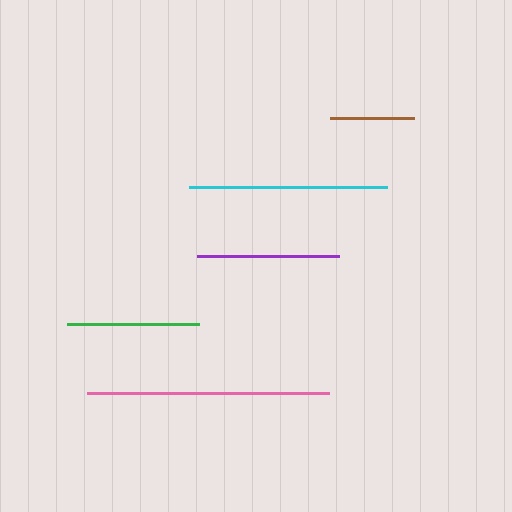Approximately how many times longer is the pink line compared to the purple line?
The pink line is approximately 1.7 times the length of the purple line.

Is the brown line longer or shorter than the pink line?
The pink line is longer than the brown line.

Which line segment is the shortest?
The brown line is the shortest at approximately 84 pixels.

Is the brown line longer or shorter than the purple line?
The purple line is longer than the brown line.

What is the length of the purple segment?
The purple segment is approximately 142 pixels long.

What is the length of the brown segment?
The brown segment is approximately 84 pixels long.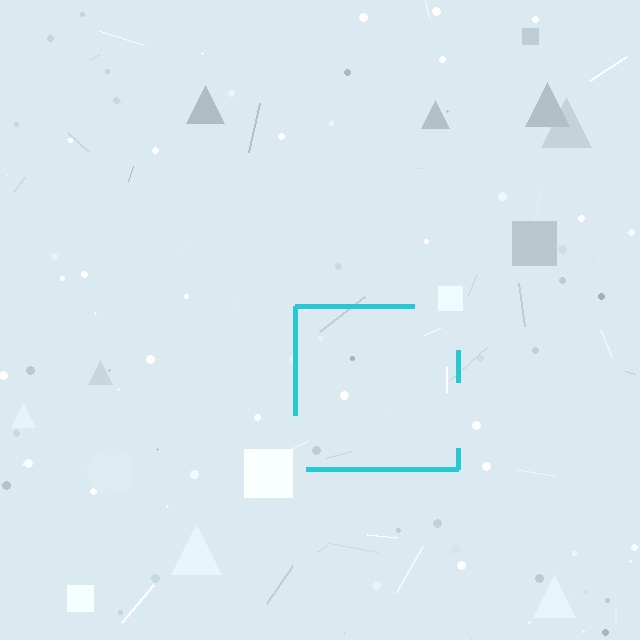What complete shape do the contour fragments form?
The contour fragments form a square.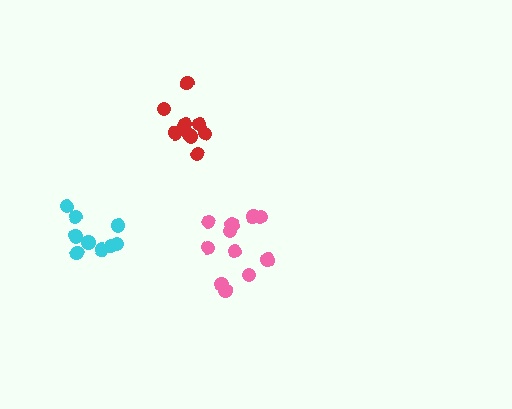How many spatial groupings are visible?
There are 3 spatial groupings.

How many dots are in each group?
Group 1: 10 dots, Group 2: 10 dots, Group 3: 12 dots (32 total).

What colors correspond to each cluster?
The clusters are colored: cyan, red, pink.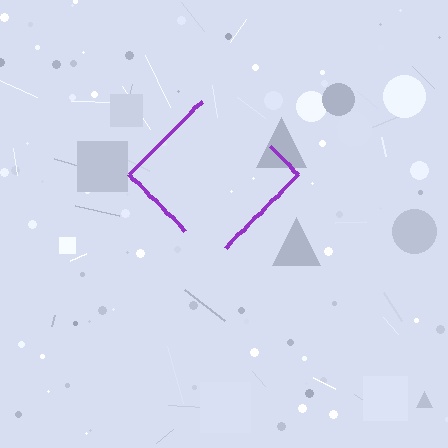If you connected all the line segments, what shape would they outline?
They would outline a diamond.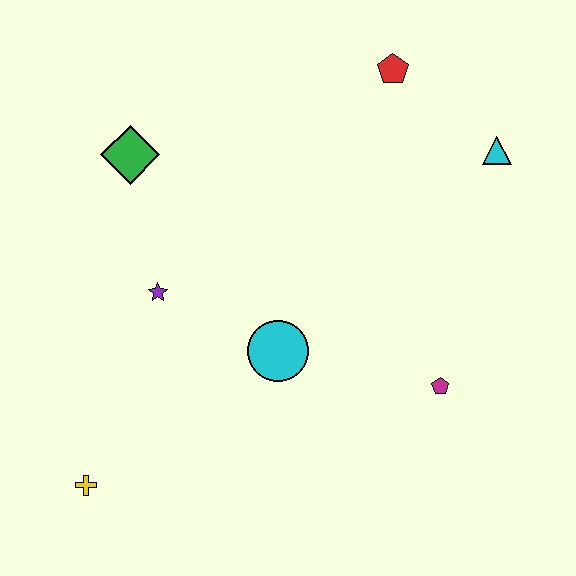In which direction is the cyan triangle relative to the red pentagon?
The cyan triangle is to the right of the red pentagon.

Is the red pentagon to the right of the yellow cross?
Yes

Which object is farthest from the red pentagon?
The yellow cross is farthest from the red pentagon.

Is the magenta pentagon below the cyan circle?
Yes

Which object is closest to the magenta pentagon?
The cyan circle is closest to the magenta pentagon.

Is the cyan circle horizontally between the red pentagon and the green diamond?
Yes